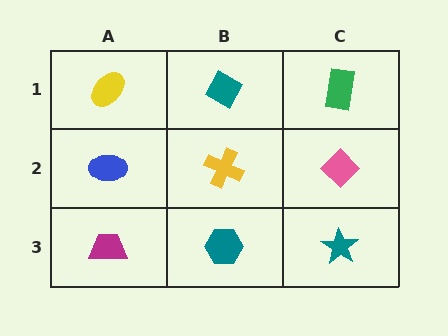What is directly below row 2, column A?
A magenta trapezoid.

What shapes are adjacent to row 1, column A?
A blue ellipse (row 2, column A), a teal diamond (row 1, column B).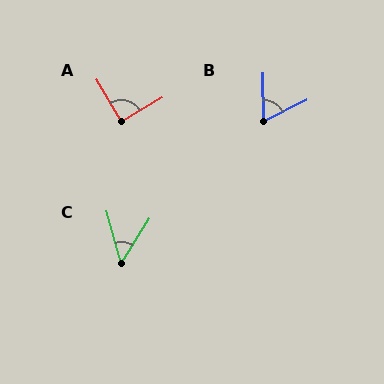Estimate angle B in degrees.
Approximately 65 degrees.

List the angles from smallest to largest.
C (47°), B (65°), A (91°).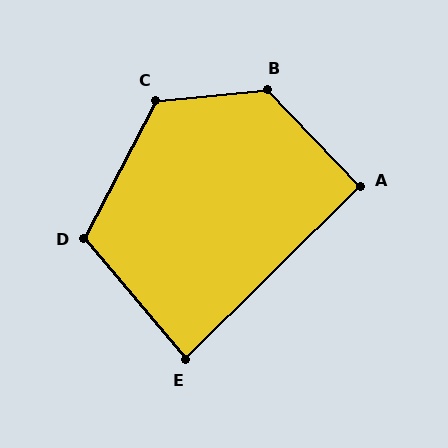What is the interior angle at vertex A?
Approximately 91 degrees (approximately right).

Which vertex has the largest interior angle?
B, at approximately 128 degrees.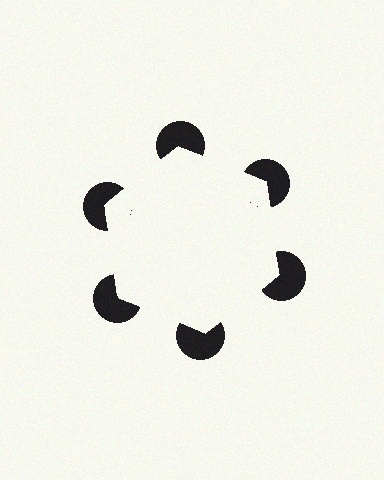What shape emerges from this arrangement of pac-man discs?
An illusory hexagon — its edges are inferred from the aligned wedge cuts in the pac-man discs, not physically drawn.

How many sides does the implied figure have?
6 sides.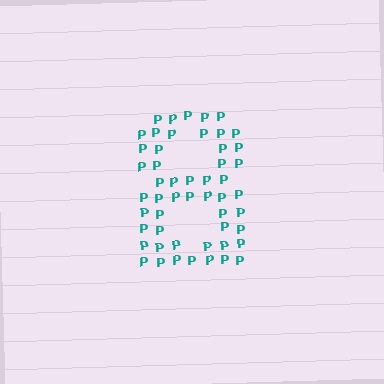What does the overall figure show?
The overall figure shows the digit 8.